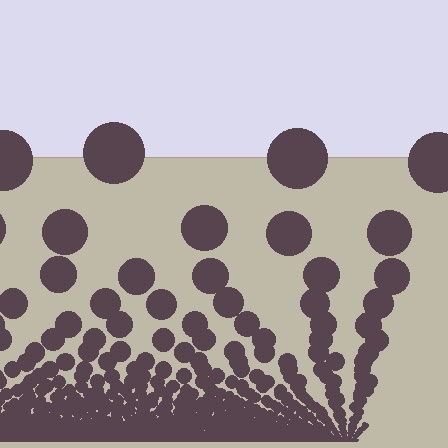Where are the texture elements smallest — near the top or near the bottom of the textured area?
Near the bottom.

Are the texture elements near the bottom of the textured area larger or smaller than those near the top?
Smaller. The gradient is inverted — elements near the bottom are smaller and denser.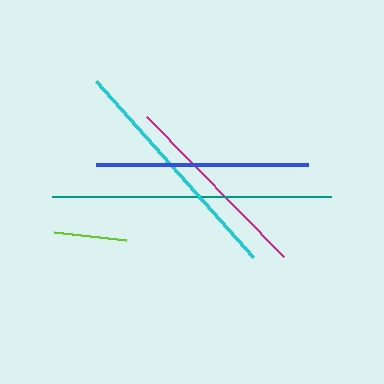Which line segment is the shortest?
The lime line is the shortest at approximately 72 pixels.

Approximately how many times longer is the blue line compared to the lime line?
The blue line is approximately 2.9 times the length of the lime line.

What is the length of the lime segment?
The lime segment is approximately 72 pixels long.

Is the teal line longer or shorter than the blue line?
The teal line is longer than the blue line.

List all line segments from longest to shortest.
From longest to shortest: teal, cyan, blue, magenta, lime.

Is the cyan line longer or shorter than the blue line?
The cyan line is longer than the blue line.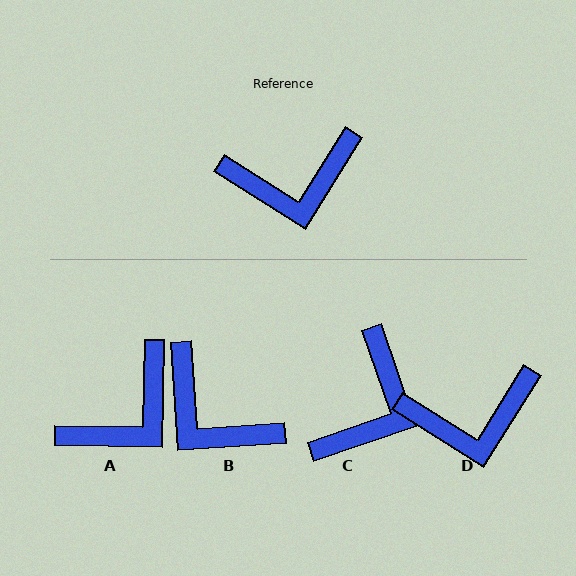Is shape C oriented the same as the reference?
No, it is off by about 51 degrees.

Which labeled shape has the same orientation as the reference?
D.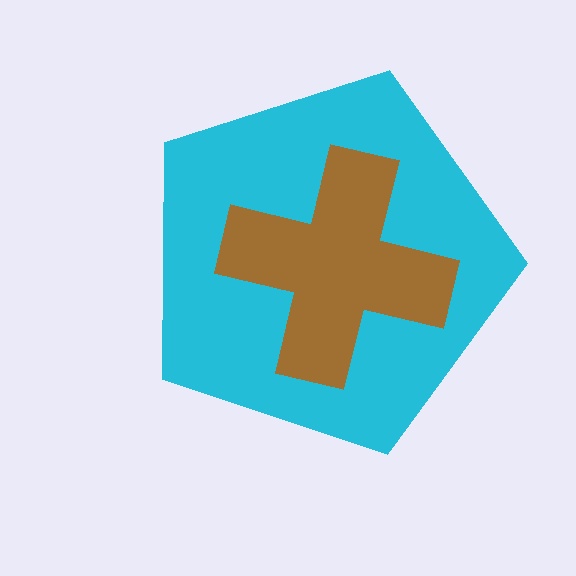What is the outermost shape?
The cyan pentagon.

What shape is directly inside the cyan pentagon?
The brown cross.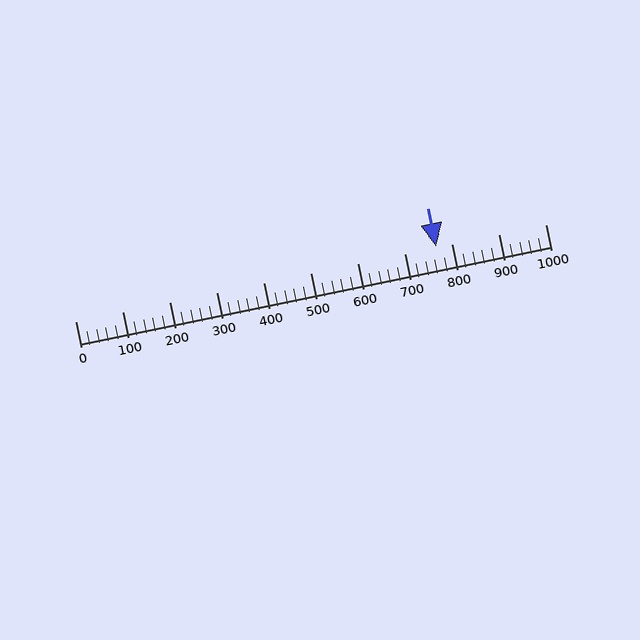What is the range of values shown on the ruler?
The ruler shows values from 0 to 1000.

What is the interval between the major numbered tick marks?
The major tick marks are spaced 100 units apart.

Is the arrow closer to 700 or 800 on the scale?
The arrow is closer to 800.